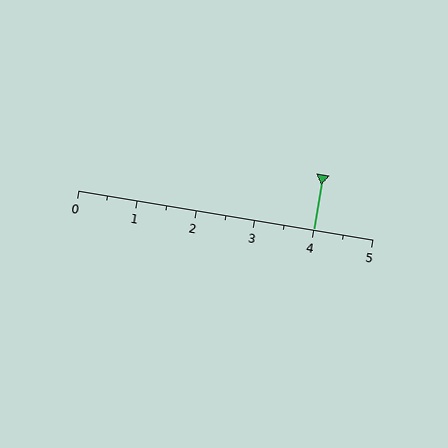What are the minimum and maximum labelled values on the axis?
The axis runs from 0 to 5.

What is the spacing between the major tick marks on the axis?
The major ticks are spaced 1 apart.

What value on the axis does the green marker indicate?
The marker indicates approximately 4.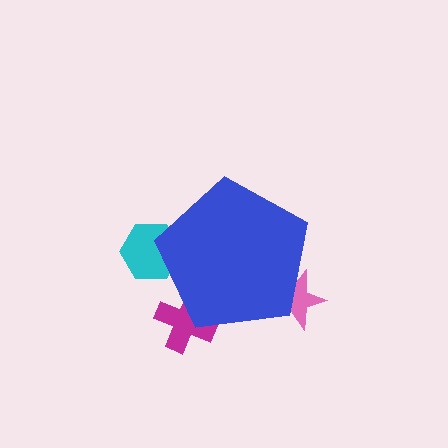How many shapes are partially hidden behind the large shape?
3 shapes are partially hidden.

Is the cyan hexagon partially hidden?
Yes, the cyan hexagon is partially hidden behind the blue pentagon.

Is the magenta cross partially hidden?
Yes, the magenta cross is partially hidden behind the blue pentagon.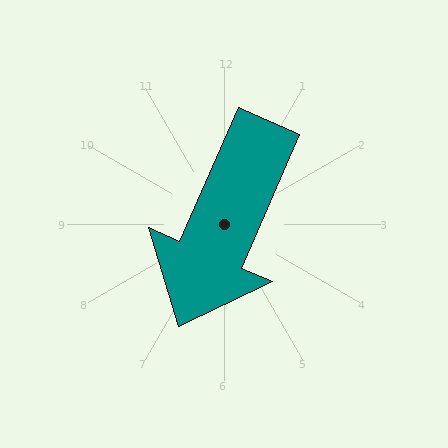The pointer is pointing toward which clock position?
Roughly 7 o'clock.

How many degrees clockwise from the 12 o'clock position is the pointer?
Approximately 204 degrees.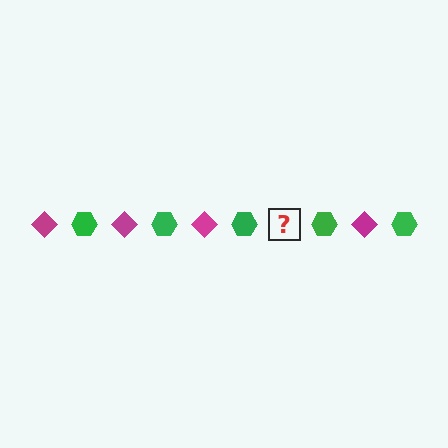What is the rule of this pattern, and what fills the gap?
The rule is that the pattern alternates between magenta diamond and green hexagon. The gap should be filled with a magenta diamond.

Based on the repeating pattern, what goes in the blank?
The blank should be a magenta diamond.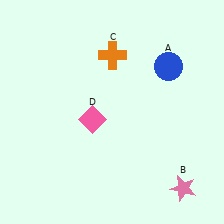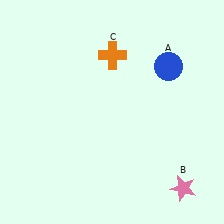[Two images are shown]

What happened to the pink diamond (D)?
The pink diamond (D) was removed in Image 2. It was in the bottom-left area of Image 1.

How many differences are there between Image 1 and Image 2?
There is 1 difference between the two images.